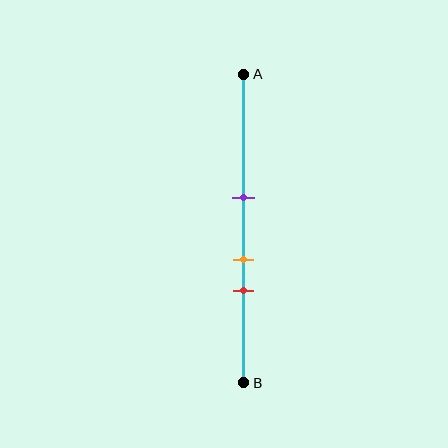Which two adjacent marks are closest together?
The orange and red marks are the closest adjacent pair.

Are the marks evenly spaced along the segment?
Yes, the marks are approximately evenly spaced.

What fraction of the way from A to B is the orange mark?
The orange mark is approximately 60% (0.6) of the way from A to B.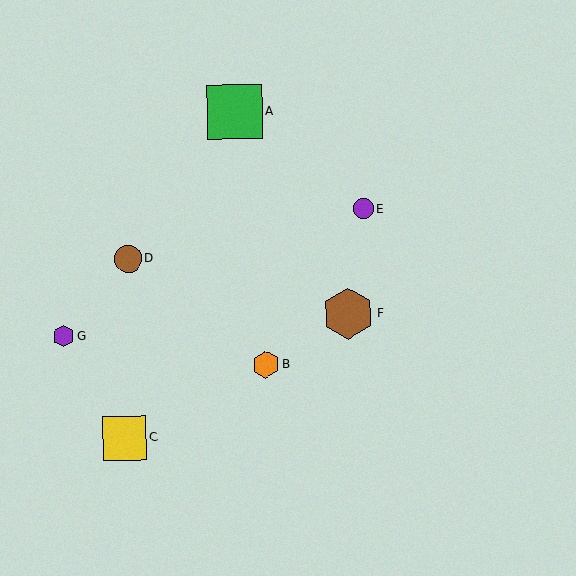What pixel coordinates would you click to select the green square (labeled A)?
Click at (235, 112) to select the green square A.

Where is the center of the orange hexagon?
The center of the orange hexagon is at (266, 365).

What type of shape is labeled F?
Shape F is a brown hexagon.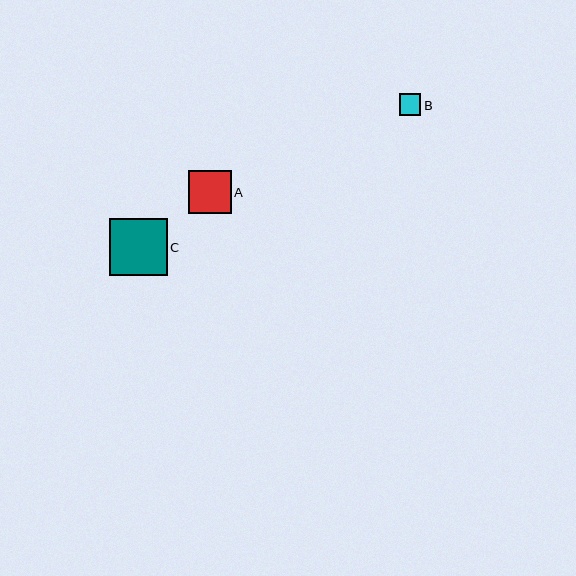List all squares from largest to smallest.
From largest to smallest: C, A, B.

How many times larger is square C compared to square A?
Square C is approximately 1.3 times the size of square A.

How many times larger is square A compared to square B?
Square A is approximately 2.0 times the size of square B.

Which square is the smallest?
Square B is the smallest with a size of approximately 22 pixels.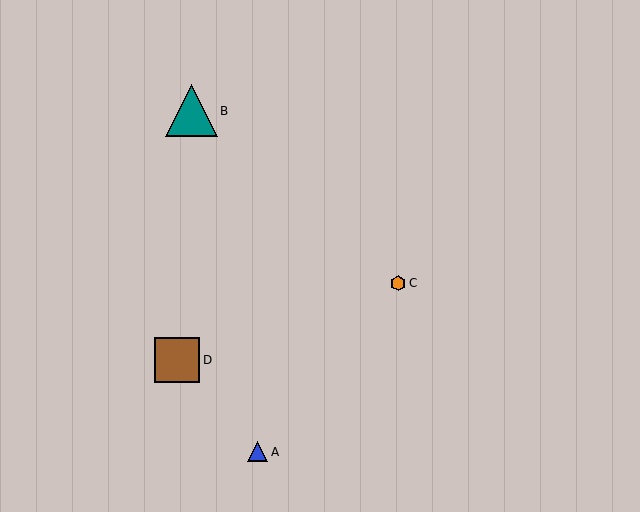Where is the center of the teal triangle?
The center of the teal triangle is at (191, 111).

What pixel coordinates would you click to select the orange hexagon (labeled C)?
Click at (398, 283) to select the orange hexagon C.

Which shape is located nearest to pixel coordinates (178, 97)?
The teal triangle (labeled B) at (191, 111) is nearest to that location.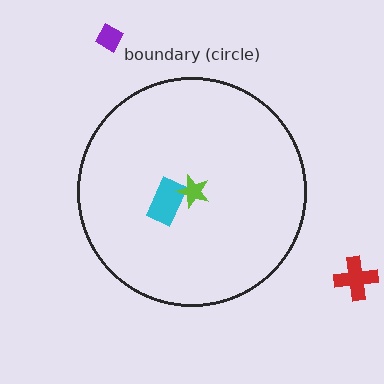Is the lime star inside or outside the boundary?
Inside.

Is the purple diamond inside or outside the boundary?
Outside.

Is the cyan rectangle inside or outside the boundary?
Inside.